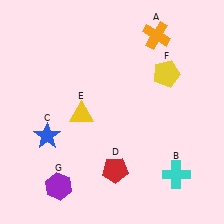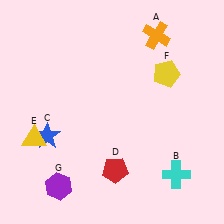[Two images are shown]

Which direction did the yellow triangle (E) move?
The yellow triangle (E) moved left.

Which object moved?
The yellow triangle (E) moved left.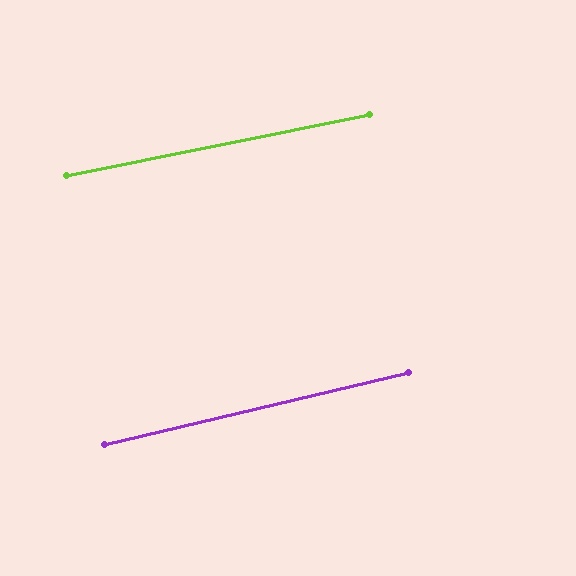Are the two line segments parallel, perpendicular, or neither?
Parallel — their directions differ by only 1.9°.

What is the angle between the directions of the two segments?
Approximately 2 degrees.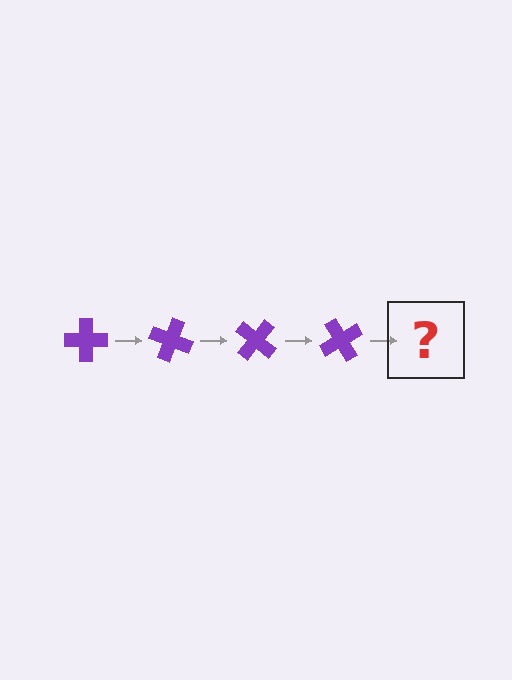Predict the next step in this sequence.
The next step is a purple cross rotated 80 degrees.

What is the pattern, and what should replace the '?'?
The pattern is that the cross rotates 20 degrees each step. The '?' should be a purple cross rotated 80 degrees.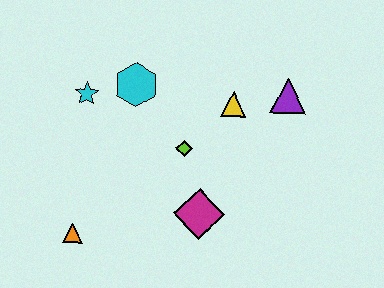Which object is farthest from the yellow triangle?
The orange triangle is farthest from the yellow triangle.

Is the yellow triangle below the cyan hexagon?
Yes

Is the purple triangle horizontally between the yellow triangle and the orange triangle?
No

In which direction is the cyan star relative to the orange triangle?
The cyan star is above the orange triangle.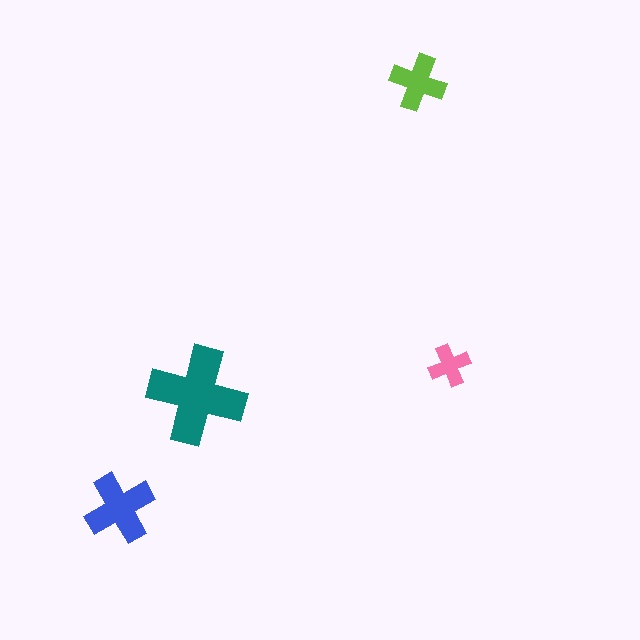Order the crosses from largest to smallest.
the teal one, the blue one, the lime one, the pink one.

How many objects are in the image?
There are 4 objects in the image.